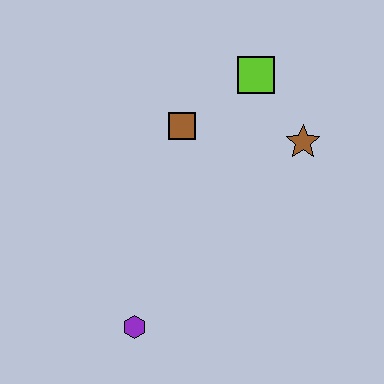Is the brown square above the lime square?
No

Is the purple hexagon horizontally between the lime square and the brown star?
No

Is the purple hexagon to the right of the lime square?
No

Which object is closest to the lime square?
The brown star is closest to the lime square.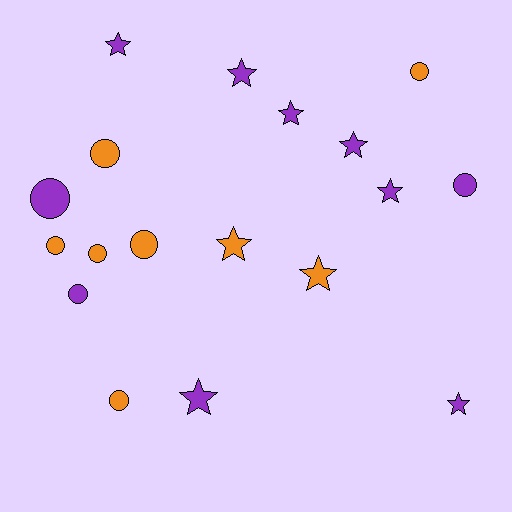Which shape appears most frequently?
Circle, with 9 objects.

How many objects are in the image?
There are 18 objects.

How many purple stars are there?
There are 7 purple stars.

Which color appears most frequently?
Purple, with 10 objects.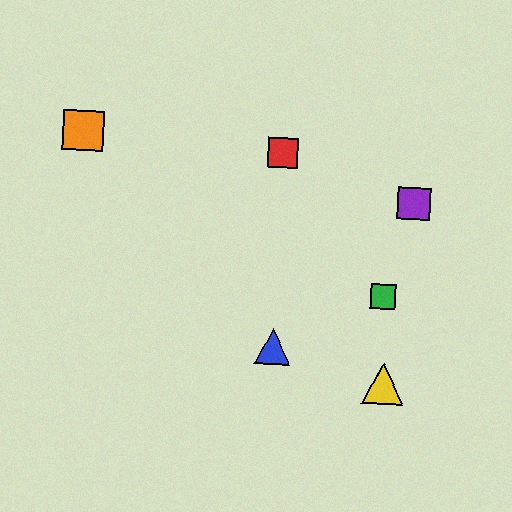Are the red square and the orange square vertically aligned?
No, the red square is at x≈283 and the orange square is at x≈83.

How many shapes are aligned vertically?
2 shapes (the red square, the blue triangle) are aligned vertically.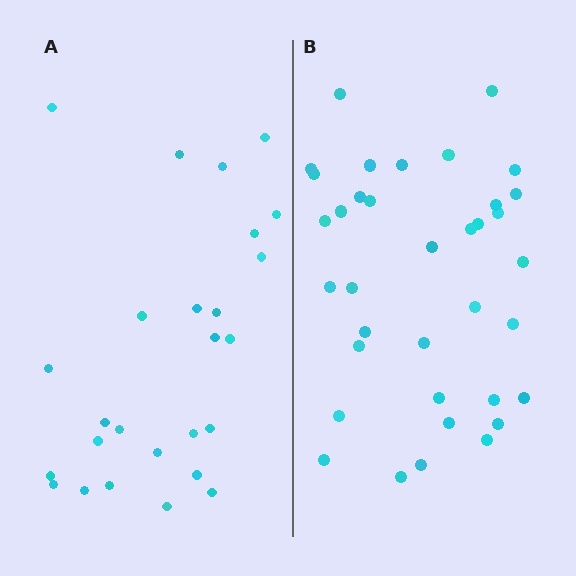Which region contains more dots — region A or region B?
Region B (the right region) has more dots.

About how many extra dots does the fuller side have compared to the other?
Region B has roughly 10 or so more dots than region A.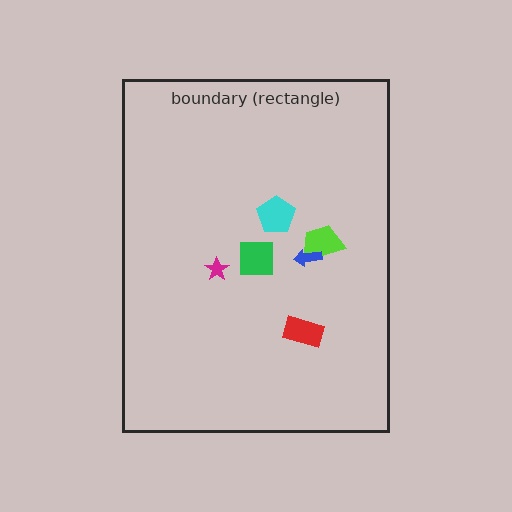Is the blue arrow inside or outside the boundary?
Inside.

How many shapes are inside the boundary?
6 inside, 0 outside.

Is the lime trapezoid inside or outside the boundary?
Inside.